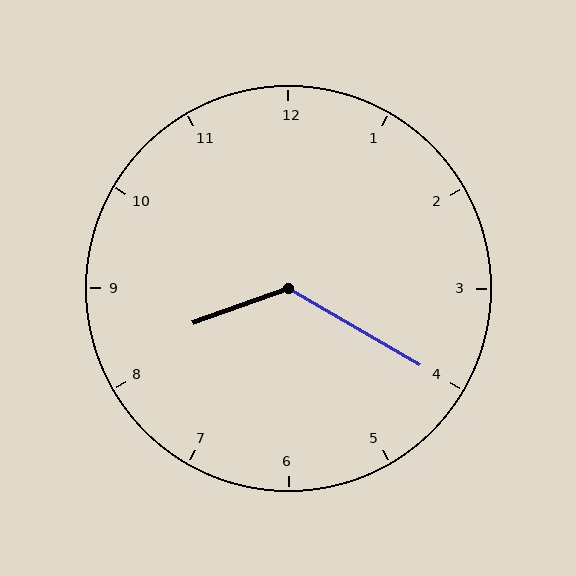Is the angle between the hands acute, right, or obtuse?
It is obtuse.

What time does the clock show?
8:20.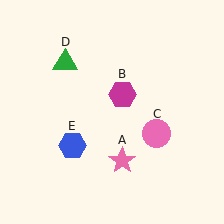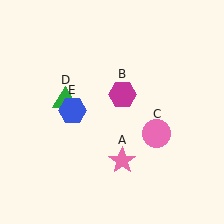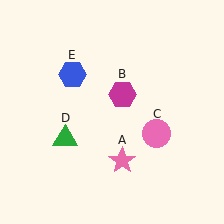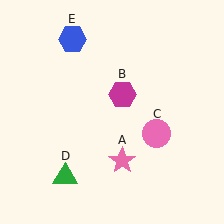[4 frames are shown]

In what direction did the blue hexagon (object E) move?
The blue hexagon (object E) moved up.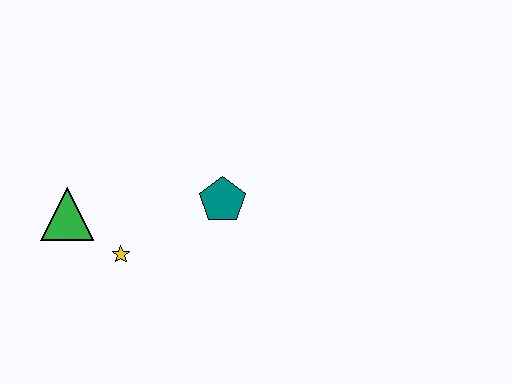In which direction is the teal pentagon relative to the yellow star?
The teal pentagon is to the right of the yellow star.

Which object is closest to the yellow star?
The green triangle is closest to the yellow star.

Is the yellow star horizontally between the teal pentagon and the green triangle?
Yes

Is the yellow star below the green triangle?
Yes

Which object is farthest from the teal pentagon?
The green triangle is farthest from the teal pentagon.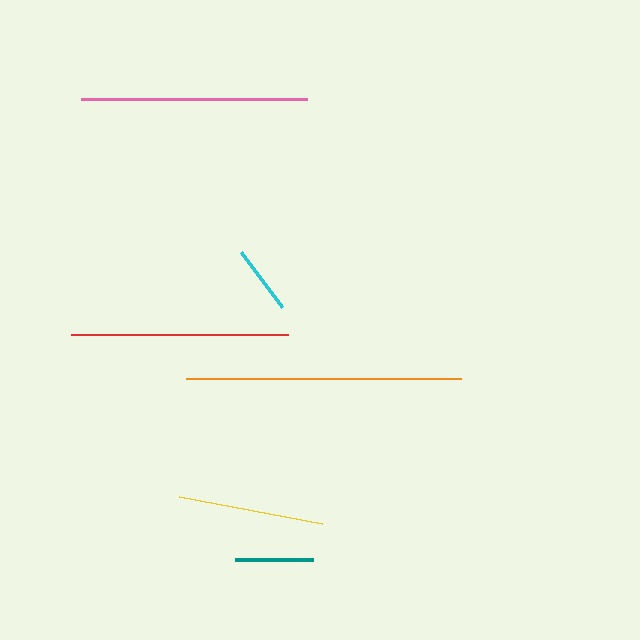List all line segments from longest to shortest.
From longest to shortest: orange, pink, red, yellow, teal, cyan.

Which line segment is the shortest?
The cyan line is the shortest at approximately 69 pixels.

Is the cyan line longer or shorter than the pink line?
The pink line is longer than the cyan line.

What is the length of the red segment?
The red segment is approximately 217 pixels long.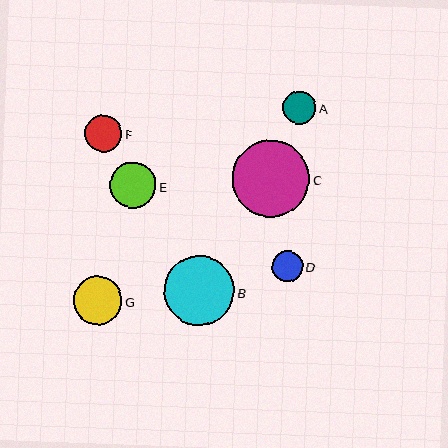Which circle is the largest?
Circle C is the largest with a size of approximately 77 pixels.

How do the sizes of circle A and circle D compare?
Circle A and circle D are approximately the same size.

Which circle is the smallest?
Circle D is the smallest with a size of approximately 31 pixels.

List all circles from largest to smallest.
From largest to smallest: C, B, G, E, F, A, D.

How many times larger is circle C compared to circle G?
Circle C is approximately 1.6 times the size of circle G.